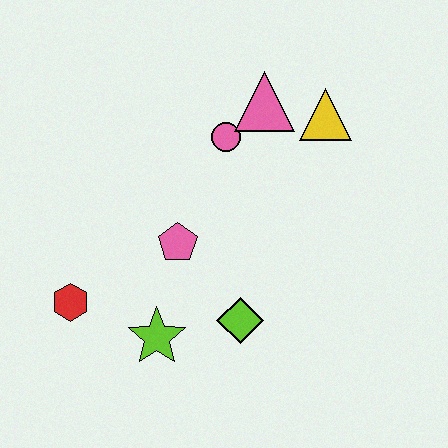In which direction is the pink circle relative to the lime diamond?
The pink circle is above the lime diamond.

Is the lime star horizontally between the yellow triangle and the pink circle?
No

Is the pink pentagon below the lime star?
No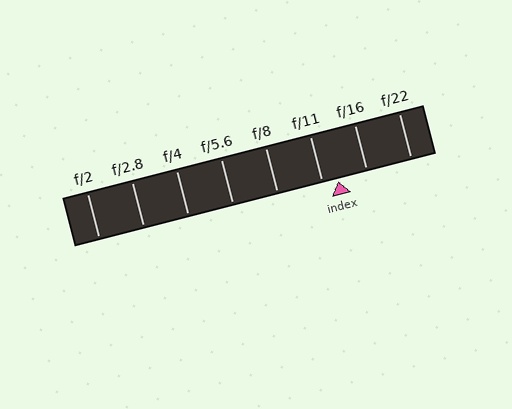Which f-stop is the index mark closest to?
The index mark is closest to f/11.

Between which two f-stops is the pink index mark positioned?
The index mark is between f/11 and f/16.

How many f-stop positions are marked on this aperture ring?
There are 8 f-stop positions marked.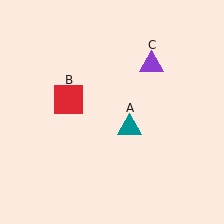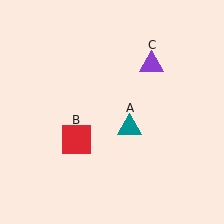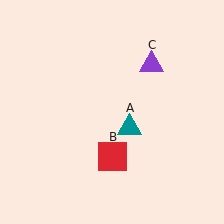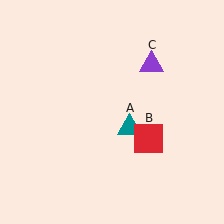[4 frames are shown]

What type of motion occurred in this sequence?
The red square (object B) rotated counterclockwise around the center of the scene.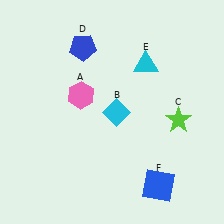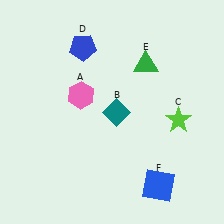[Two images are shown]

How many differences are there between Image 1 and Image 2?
There are 2 differences between the two images.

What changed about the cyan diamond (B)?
In Image 1, B is cyan. In Image 2, it changed to teal.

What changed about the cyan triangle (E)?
In Image 1, E is cyan. In Image 2, it changed to green.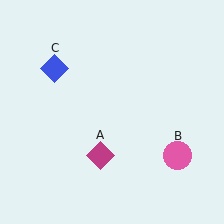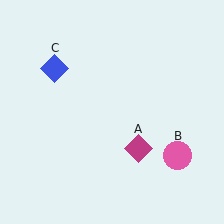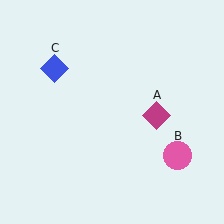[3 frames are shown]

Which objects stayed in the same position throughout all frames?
Pink circle (object B) and blue diamond (object C) remained stationary.